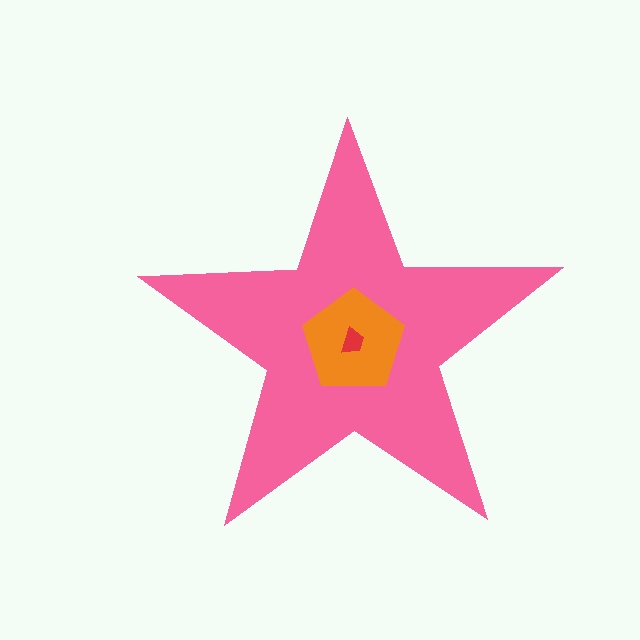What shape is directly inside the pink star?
The orange pentagon.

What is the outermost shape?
The pink star.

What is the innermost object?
The red trapezoid.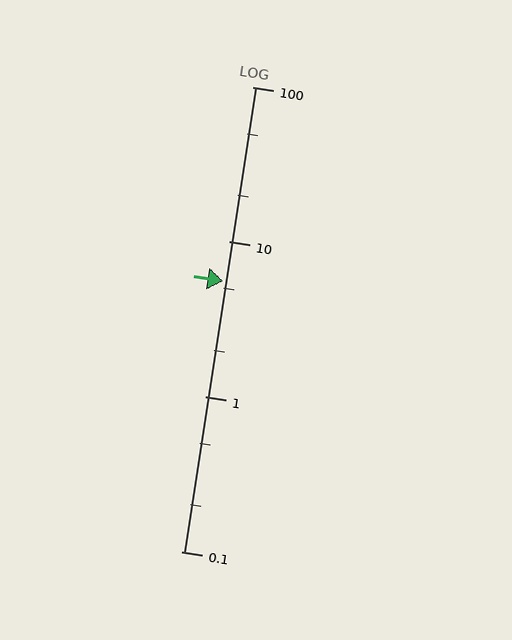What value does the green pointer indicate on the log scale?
The pointer indicates approximately 5.6.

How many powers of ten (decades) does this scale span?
The scale spans 3 decades, from 0.1 to 100.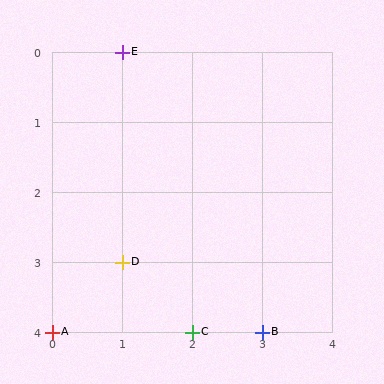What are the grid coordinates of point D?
Point D is at grid coordinates (1, 3).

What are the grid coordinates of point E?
Point E is at grid coordinates (1, 0).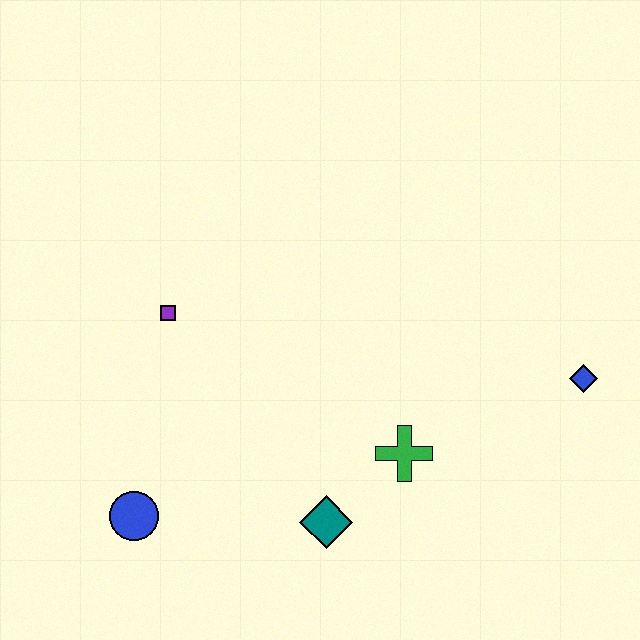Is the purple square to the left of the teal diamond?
Yes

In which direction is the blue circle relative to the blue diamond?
The blue circle is to the left of the blue diamond.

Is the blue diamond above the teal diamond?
Yes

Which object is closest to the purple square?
The blue circle is closest to the purple square.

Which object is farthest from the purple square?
The blue diamond is farthest from the purple square.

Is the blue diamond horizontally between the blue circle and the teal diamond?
No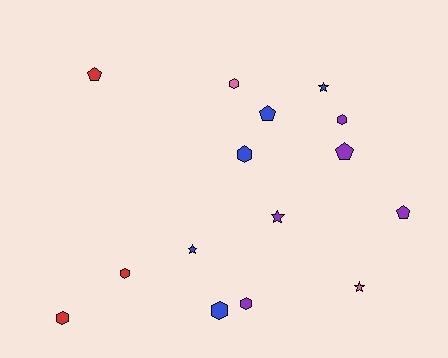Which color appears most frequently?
Blue, with 5 objects.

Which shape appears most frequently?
Hexagon, with 7 objects.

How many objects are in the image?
There are 15 objects.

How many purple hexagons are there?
There are 2 purple hexagons.